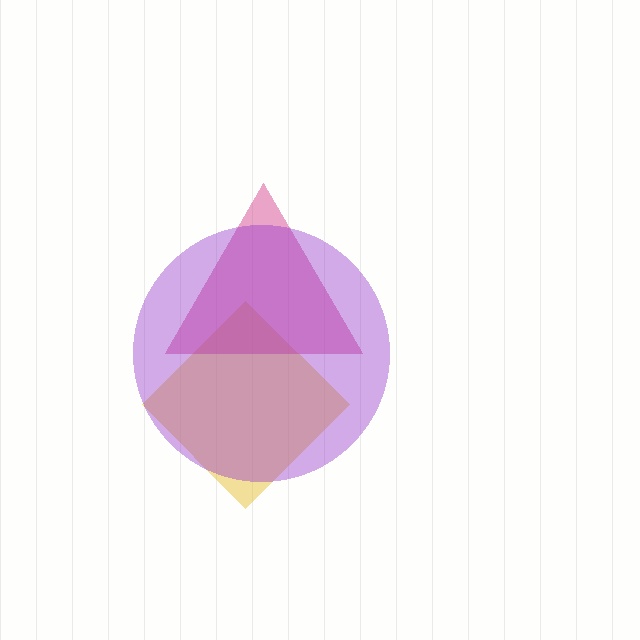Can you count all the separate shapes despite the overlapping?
Yes, there are 3 separate shapes.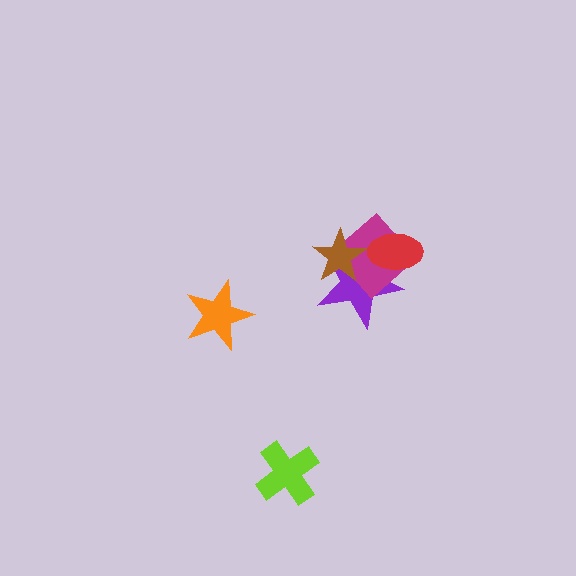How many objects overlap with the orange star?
0 objects overlap with the orange star.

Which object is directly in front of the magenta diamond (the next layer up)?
The brown star is directly in front of the magenta diamond.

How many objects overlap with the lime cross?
0 objects overlap with the lime cross.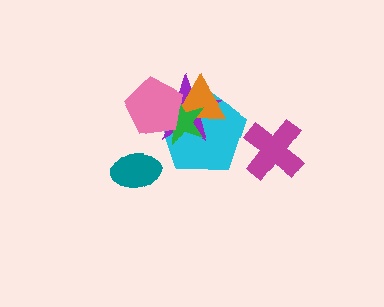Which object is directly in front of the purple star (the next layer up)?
The orange triangle is directly in front of the purple star.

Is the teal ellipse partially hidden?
No, no other shape covers it.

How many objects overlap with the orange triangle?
4 objects overlap with the orange triangle.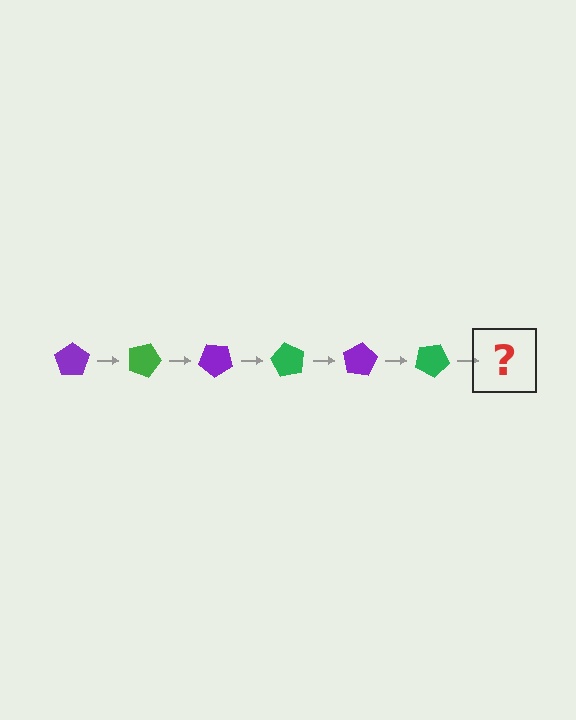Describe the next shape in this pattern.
It should be a purple pentagon, rotated 120 degrees from the start.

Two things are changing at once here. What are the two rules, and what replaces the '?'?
The two rules are that it rotates 20 degrees each step and the color cycles through purple and green. The '?' should be a purple pentagon, rotated 120 degrees from the start.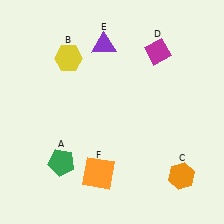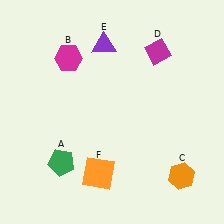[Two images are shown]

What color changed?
The hexagon (B) changed from yellow in Image 1 to magenta in Image 2.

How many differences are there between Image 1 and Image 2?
There is 1 difference between the two images.